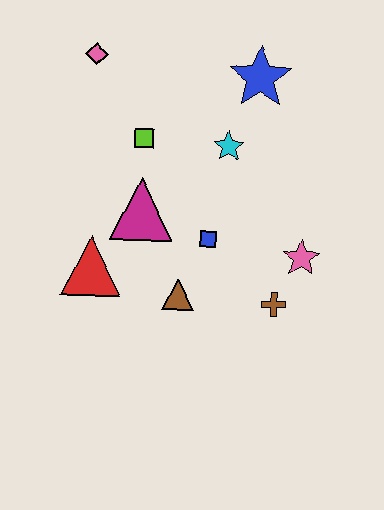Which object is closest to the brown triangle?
The blue square is closest to the brown triangle.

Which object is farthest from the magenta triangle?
The blue star is farthest from the magenta triangle.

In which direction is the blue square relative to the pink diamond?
The blue square is below the pink diamond.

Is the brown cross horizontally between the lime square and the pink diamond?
No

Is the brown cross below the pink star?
Yes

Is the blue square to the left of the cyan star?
Yes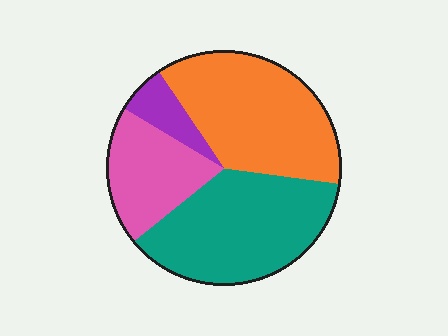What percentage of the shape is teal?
Teal takes up between a quarter and a half of the shape.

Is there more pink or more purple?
Pink.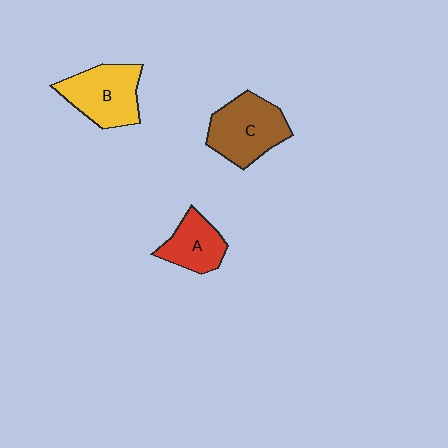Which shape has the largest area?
Shape C (brown).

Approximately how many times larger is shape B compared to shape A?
Approximately 1.4 times.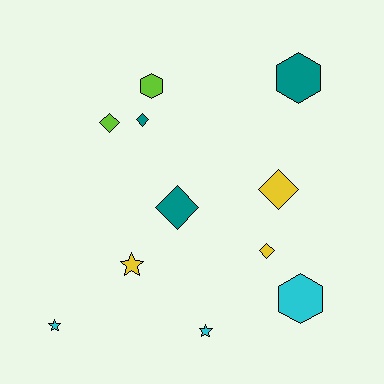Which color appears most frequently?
Teal, with 3 objects.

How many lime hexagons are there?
There is 1 lime hexagon.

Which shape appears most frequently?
Diamond, with 5 objects.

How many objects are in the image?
There are 11 objects.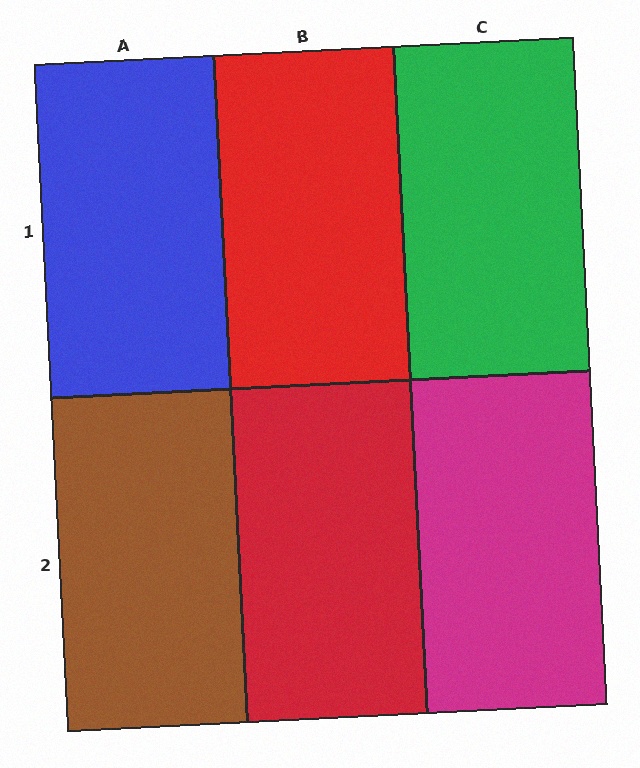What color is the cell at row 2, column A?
Brown.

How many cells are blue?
1 cell is blue.